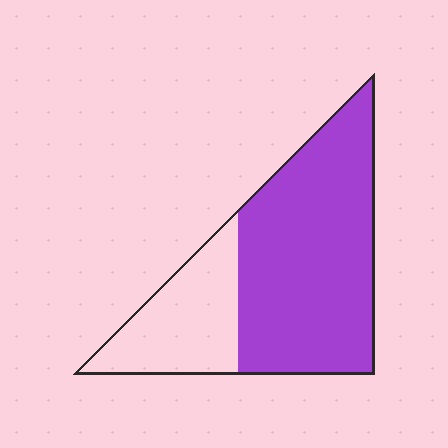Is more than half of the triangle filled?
Yes.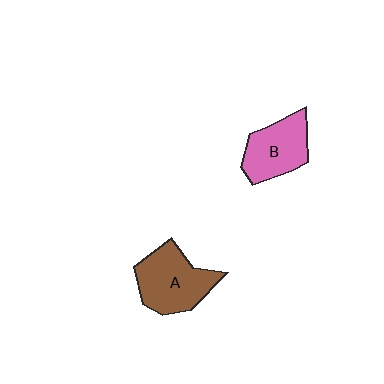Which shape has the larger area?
Shape A (brown).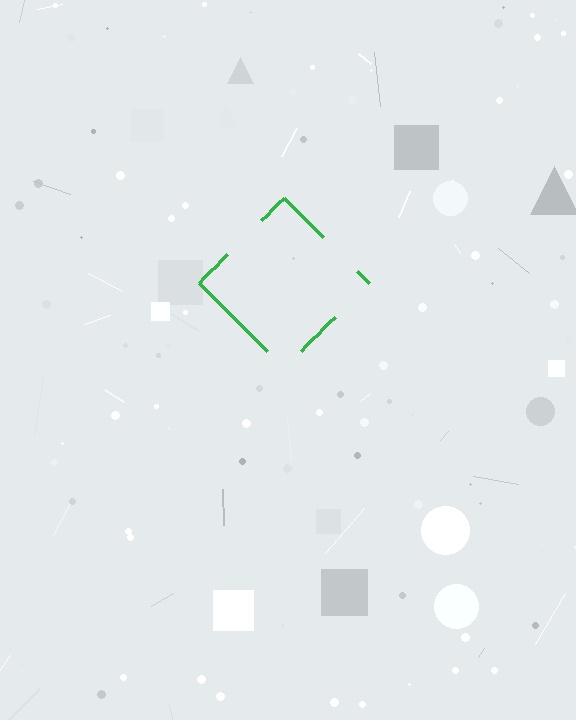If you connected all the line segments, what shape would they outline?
They would outline a diamond.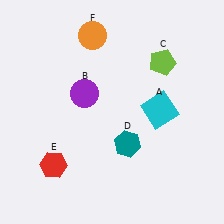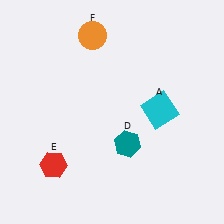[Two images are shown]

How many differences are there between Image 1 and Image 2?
There are 2 differences between the two images.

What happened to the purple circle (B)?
The purple circle (B) was removed in Image 2. It was in the top-left area of Image 1.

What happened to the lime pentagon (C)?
The lime pentagon (C) was removed in Image 2. It was in the top-right area of Image 1.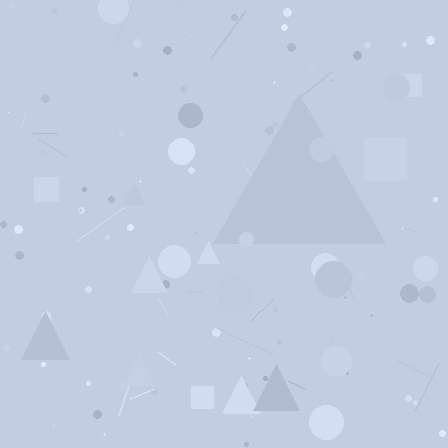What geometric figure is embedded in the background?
A triangle is embedded in the background.